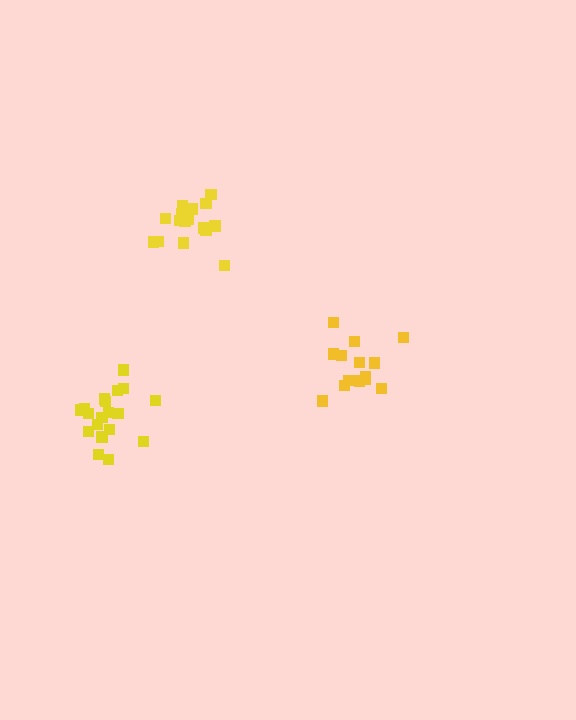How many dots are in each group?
Group 1: 17 dots, Group 2: 14 dots, Group 3: 19 dots (50 total).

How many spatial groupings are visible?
There are 3 spatial groupings.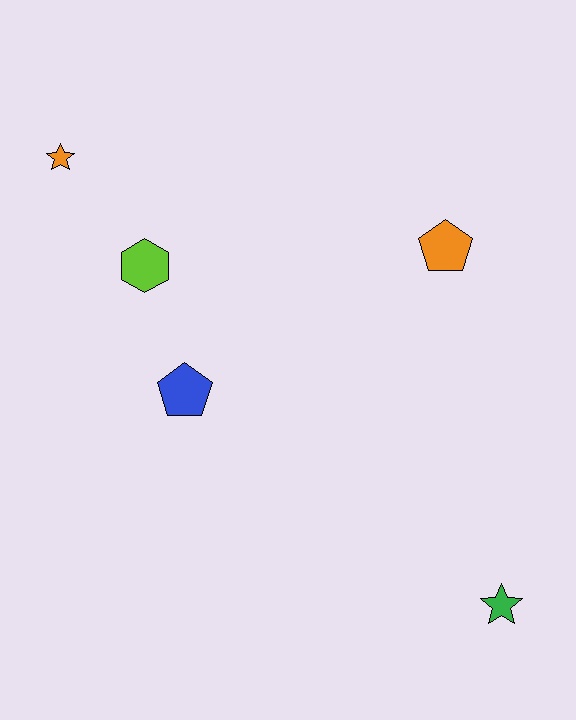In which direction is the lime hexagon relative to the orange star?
The lime hexagon is below the orange star.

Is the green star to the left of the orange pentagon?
No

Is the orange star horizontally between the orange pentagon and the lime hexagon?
No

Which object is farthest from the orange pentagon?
The orange star is farthest from the orange pentagon.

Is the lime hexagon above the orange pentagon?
No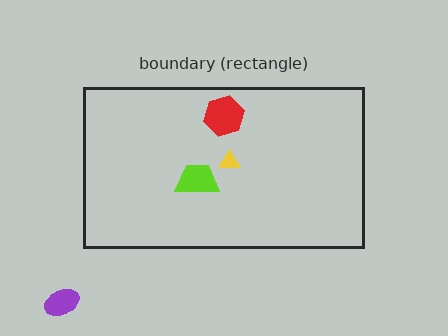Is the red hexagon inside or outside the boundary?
Inside.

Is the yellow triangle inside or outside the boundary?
Inside.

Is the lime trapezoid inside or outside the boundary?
Inside.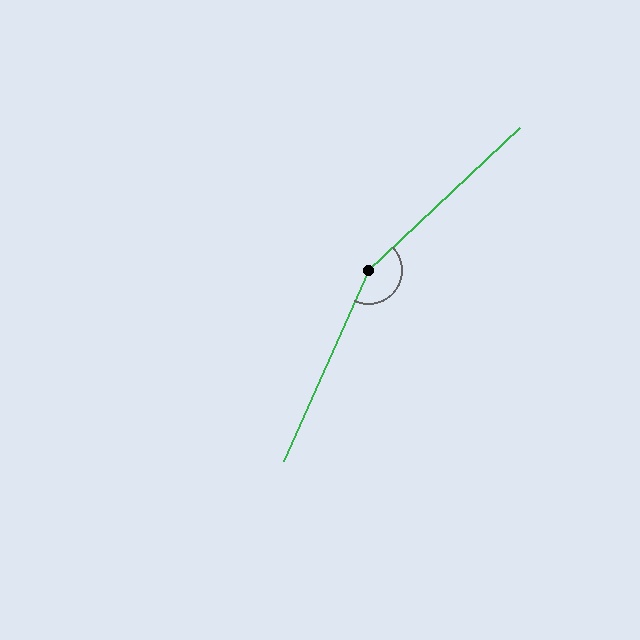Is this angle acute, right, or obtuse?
It is obtuse.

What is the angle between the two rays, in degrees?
Approximately 157 degrees.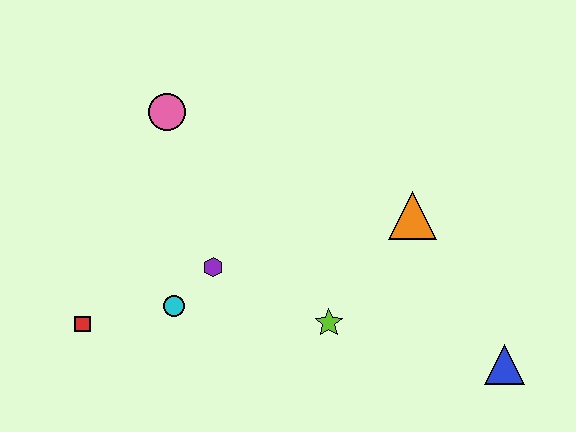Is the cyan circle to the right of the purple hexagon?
No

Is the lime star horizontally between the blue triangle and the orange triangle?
No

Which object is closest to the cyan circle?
The purple hexagon is closest to the cyan circle.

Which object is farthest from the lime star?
The pink circle is farthest from the lime star.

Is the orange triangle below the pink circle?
Yes